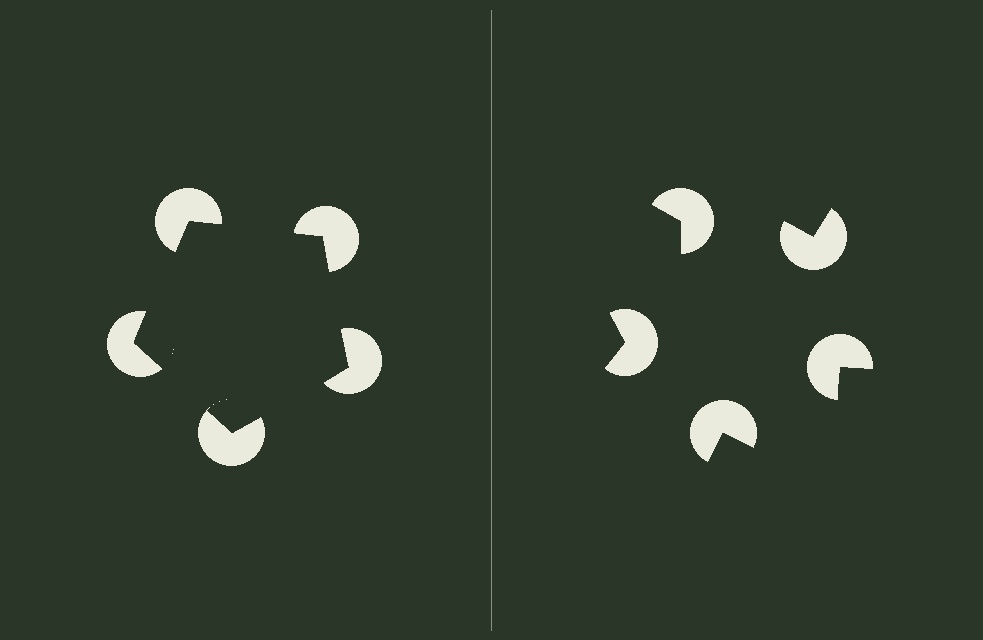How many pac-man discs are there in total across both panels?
10 — 5 on each side.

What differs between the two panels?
The pac-man discs are positioned identically on both sides; only the wedge orientations differ. On the left they align to a pentagon; on the right they are misaligned.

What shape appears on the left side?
An illusory pentagon.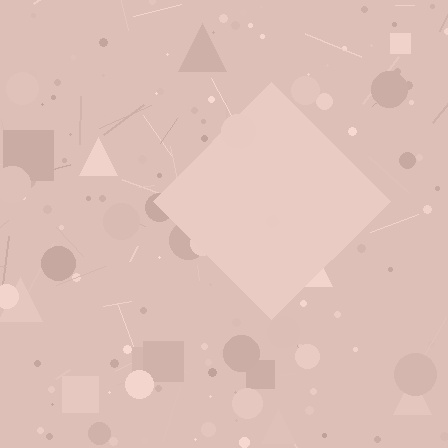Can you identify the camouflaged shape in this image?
The camouflaged shape is a diamond.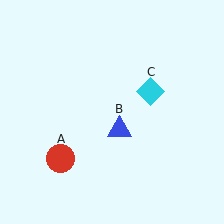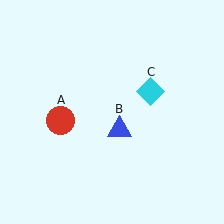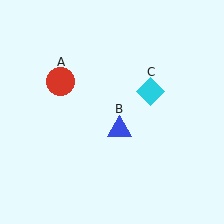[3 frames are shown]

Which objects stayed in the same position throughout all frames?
Blue triangle (object B) and cyan diamond (object C) remained stationary.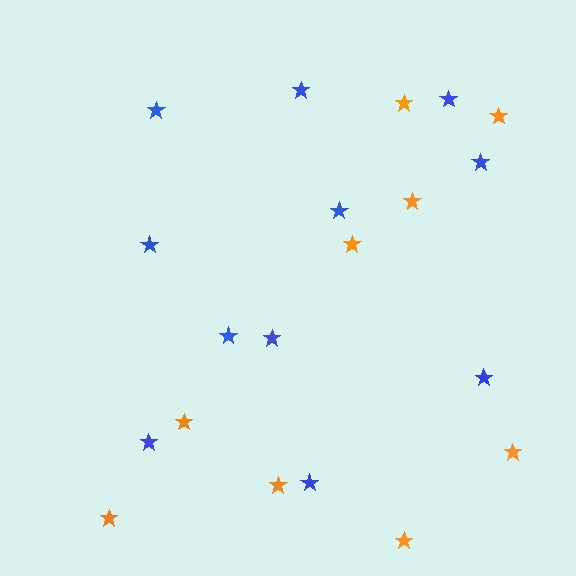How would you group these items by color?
There are 2 groups: one group of orange stars (9) and one group of blue stars (11).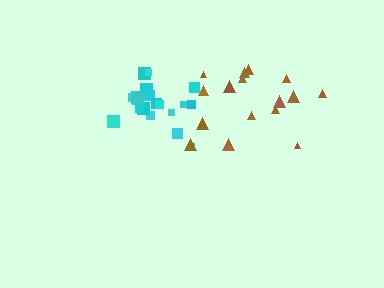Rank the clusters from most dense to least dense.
cyan, brown.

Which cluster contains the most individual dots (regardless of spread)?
Cyan (20).